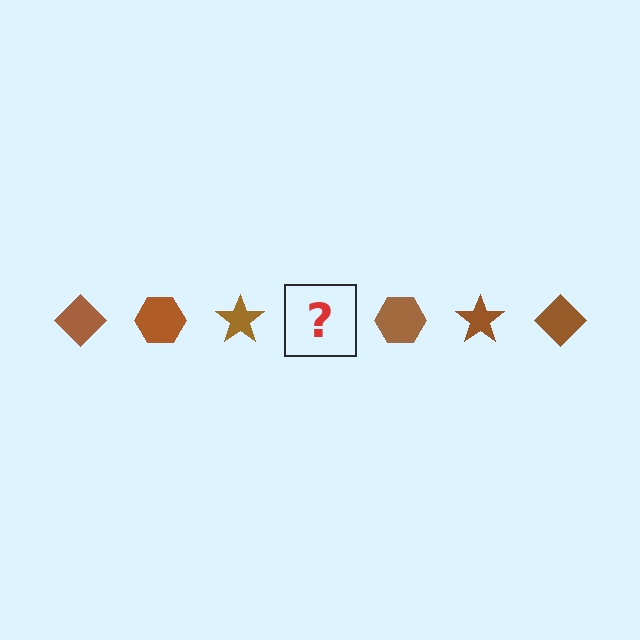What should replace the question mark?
The question mark should be replaced with a brown diamond.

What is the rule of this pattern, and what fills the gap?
The rule is that the pattern cycles through diamond, hexagon, star shapes in brown. The gap should be filled with a brown diamond.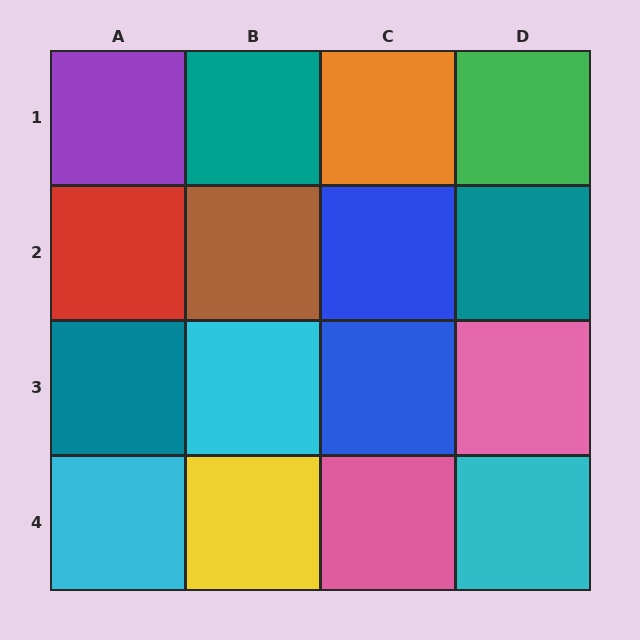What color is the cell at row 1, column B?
Teal.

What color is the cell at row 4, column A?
Cyan.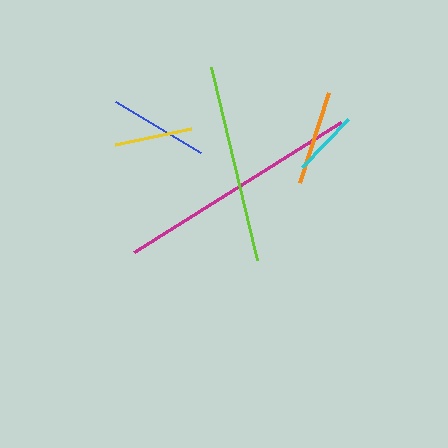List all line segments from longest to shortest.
From longest to shortest: magenta, lime, blue, orange, yellow, cyan.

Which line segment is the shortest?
The cyan line is the shortest at approximately 66 pixels.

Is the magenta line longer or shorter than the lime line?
The magenta line is longer than the lime line.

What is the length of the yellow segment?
The yellow segment is approximately 78 pixels long.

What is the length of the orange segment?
The orange segment is approximately 94 pixels long.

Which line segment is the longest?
The magenta line is the longest at approximately 244 pixels.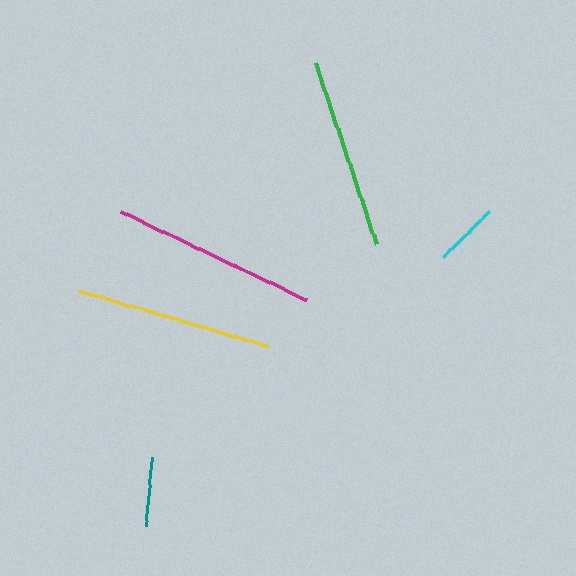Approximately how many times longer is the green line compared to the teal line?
The green line is approximately 2.8 times the length of the teal line.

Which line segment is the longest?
The magenta line is the longest at approximately 207 pixels.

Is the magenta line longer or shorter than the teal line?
The magenta line is longer than the teal line.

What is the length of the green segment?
The green segment is approximately 192 pixels long.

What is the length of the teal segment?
The teal segment is approximately 69 pixels long.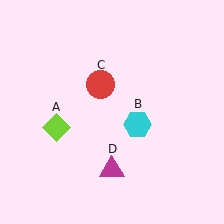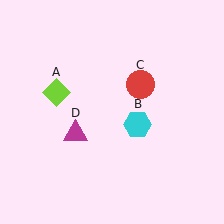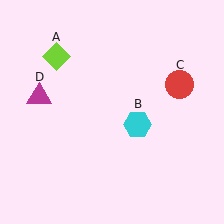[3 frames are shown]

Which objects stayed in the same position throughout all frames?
Cyan hexagon (object B) remained stationary.